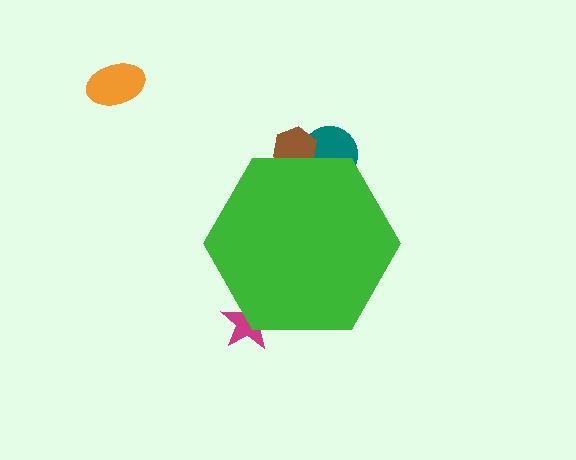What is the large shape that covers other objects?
A green hexagon.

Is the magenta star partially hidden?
Yes, the magenta star is partially hidden behind the green hexagon.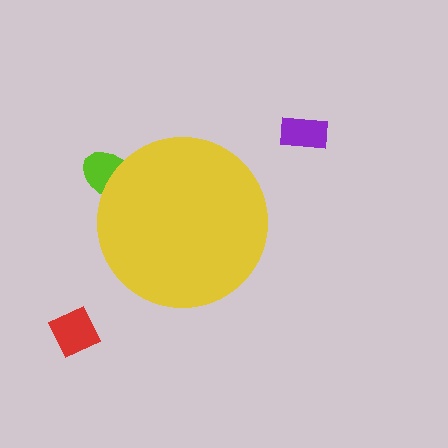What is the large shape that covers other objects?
A yellow circle.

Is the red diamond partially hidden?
No, the red diamond is fully visible.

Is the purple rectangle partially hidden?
No, the purple rectangle is fully visible.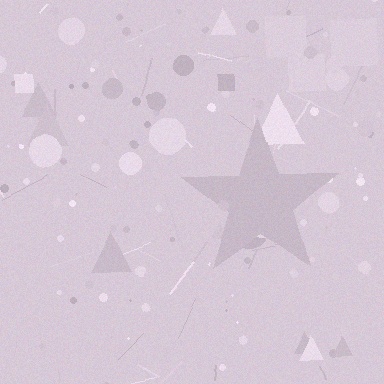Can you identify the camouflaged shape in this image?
The camouflaged shape is a star.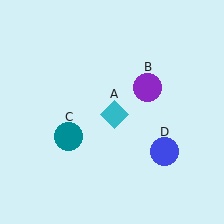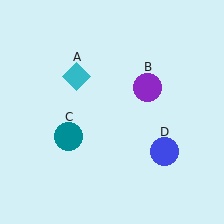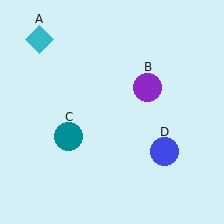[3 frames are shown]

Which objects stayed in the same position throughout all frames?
Purple circle (object B) and teal circle (object C) and blue circle (object D) remained stationary.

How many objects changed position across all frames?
1 object changed position: cyan diamond (object A).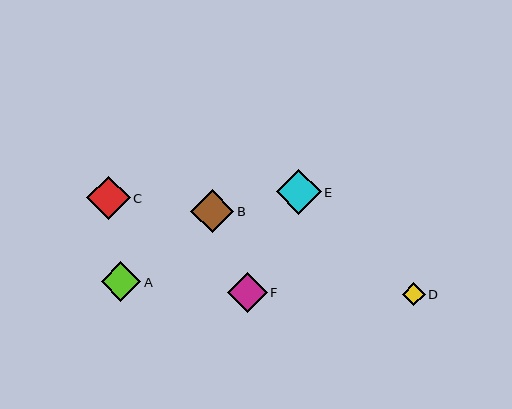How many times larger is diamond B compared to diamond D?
Diamond B is approximately 1.9 times the size of diamond D.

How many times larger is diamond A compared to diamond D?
Diamond A is approximately 1.7 times the size of diamond D.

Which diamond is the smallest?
Diamond D is the smallest with a size of approximately 23 pixels.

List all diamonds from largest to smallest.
From largest to smallest: E, C, B, F, A, D.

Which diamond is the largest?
Diamond E is the largest with a size of approximately 45 pixels.